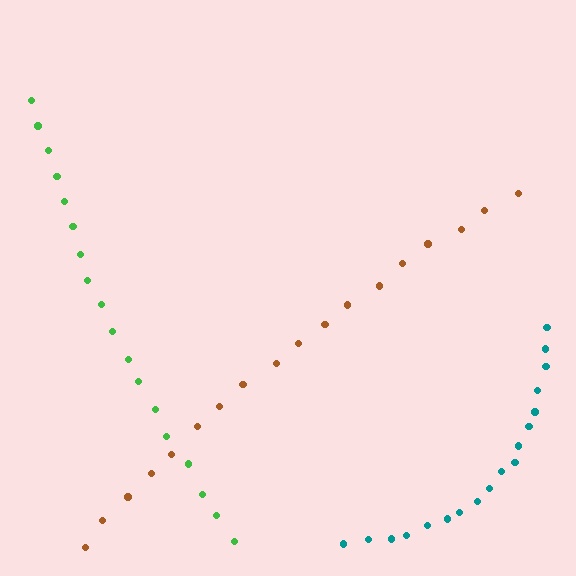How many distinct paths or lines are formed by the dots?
There are 3 distinct paths.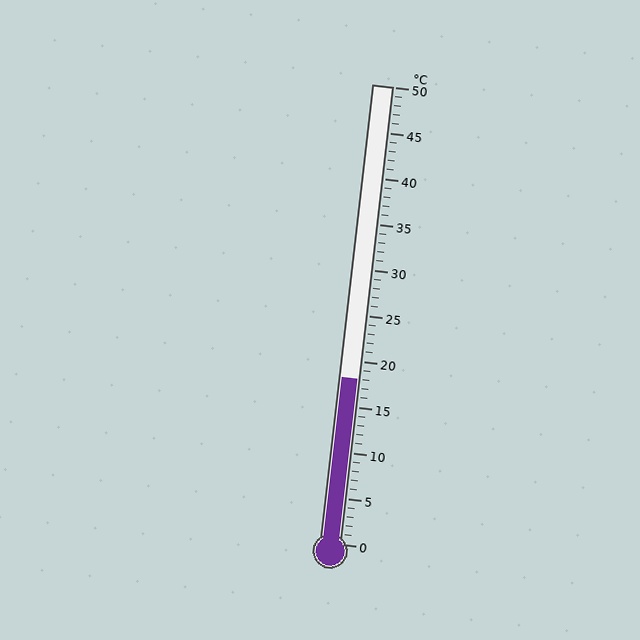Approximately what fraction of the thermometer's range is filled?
The thermometer is filled to approximately 35% of its range.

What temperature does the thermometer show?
The thermometer shows approximately 18°C.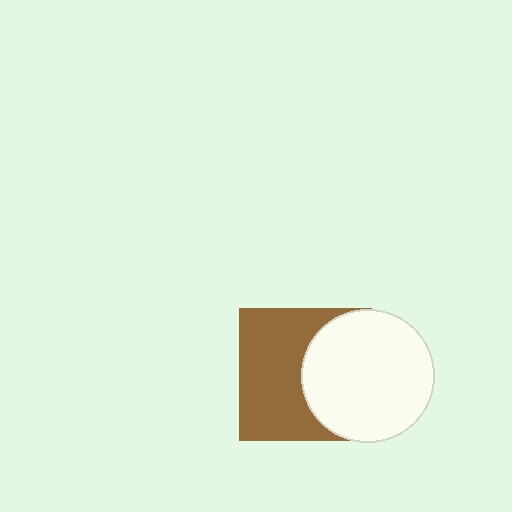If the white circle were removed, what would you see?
You would see the complete brown square.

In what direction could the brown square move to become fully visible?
The brown square could move left. That would shift it out from behind the white circle entirely.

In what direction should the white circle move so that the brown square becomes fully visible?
The white circle should move right. That is the shortest direction to clear the overlap and leave the brown square fully visible.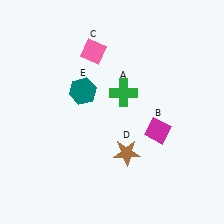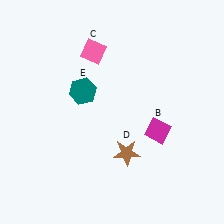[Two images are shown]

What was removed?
The green cross (A) was removed in Image 2.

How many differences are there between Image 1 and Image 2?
There is 1 difference between the two images.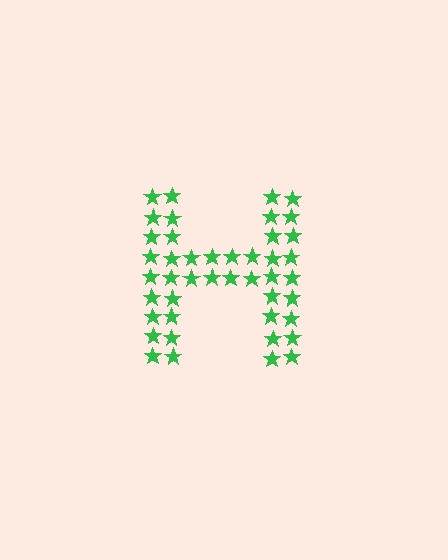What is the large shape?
The large shape is the letter H.